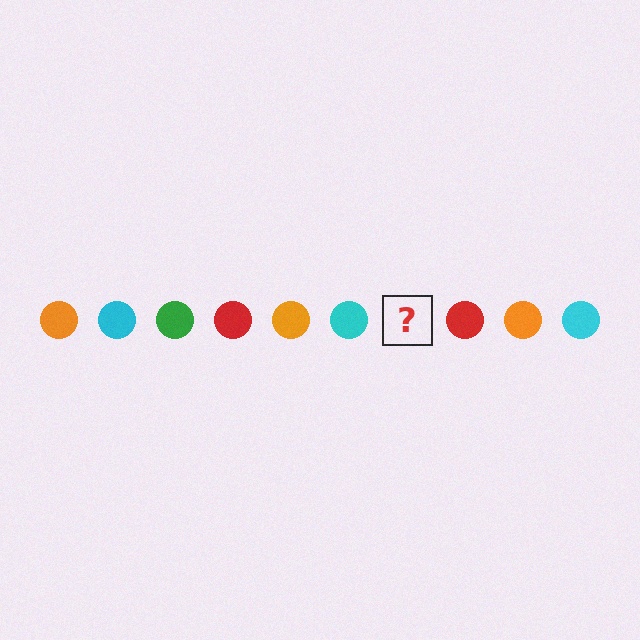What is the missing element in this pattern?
The missing element is a green circle.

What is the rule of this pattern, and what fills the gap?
The rule is that the pattern cycles through orange, cyan, green, red circles. The gap should be filled with a green circle.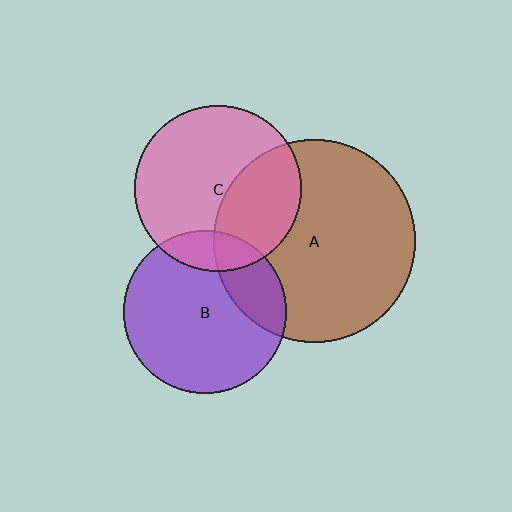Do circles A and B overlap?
Yes.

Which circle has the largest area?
Circle A (brown).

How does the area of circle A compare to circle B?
Approximately 1.6 times.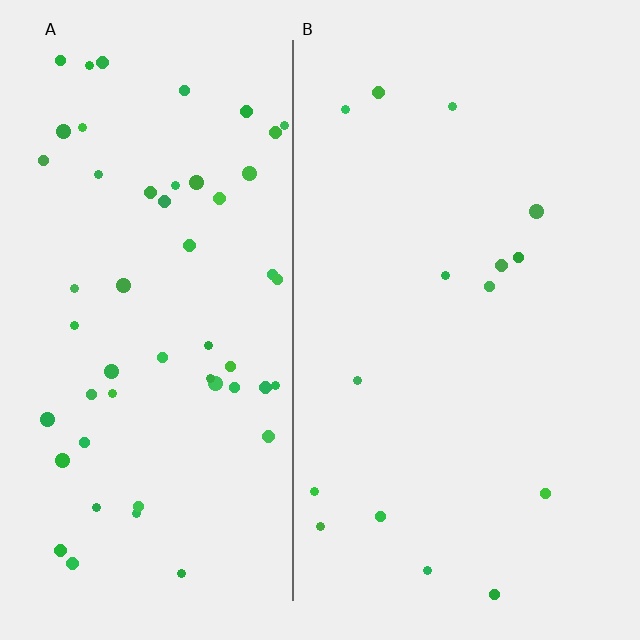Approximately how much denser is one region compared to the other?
Approximately 3.6× — region A over region B.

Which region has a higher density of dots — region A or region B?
A (the left).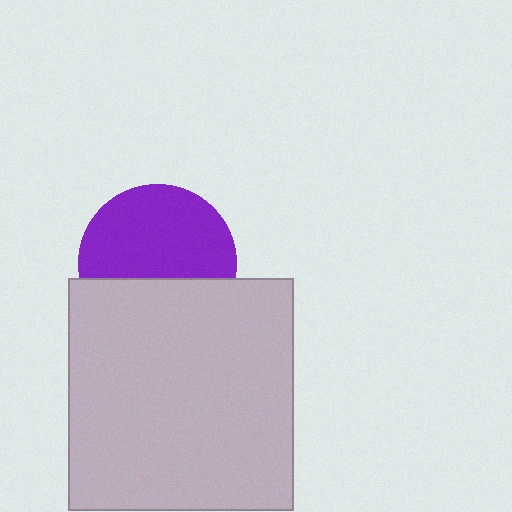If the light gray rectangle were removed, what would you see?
You would see the complete purple circle.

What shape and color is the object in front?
The object in front is a light gray rectangle.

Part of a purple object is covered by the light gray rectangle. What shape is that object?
It is a circle.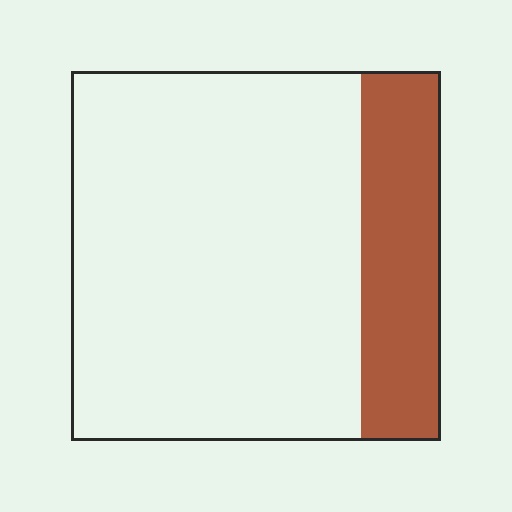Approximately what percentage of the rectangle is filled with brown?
Approximately 20%.